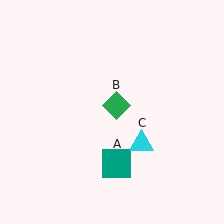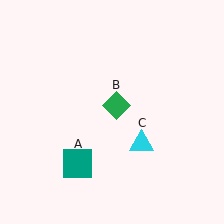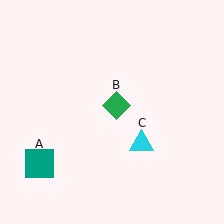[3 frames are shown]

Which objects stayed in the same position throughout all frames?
Green diamond (object B) and cyan triangle (object C) remained stationary.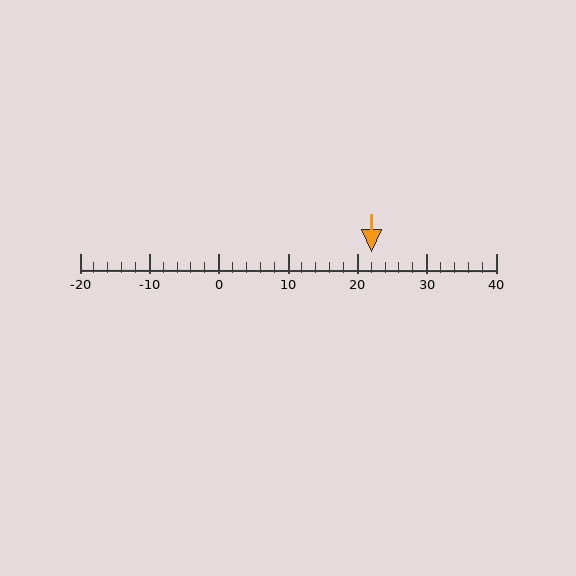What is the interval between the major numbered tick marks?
The major tick marks are spaced 10 units apart.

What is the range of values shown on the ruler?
The ruler shows values from -20 to 40.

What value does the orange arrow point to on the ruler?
The orange arrow points to approximately 22.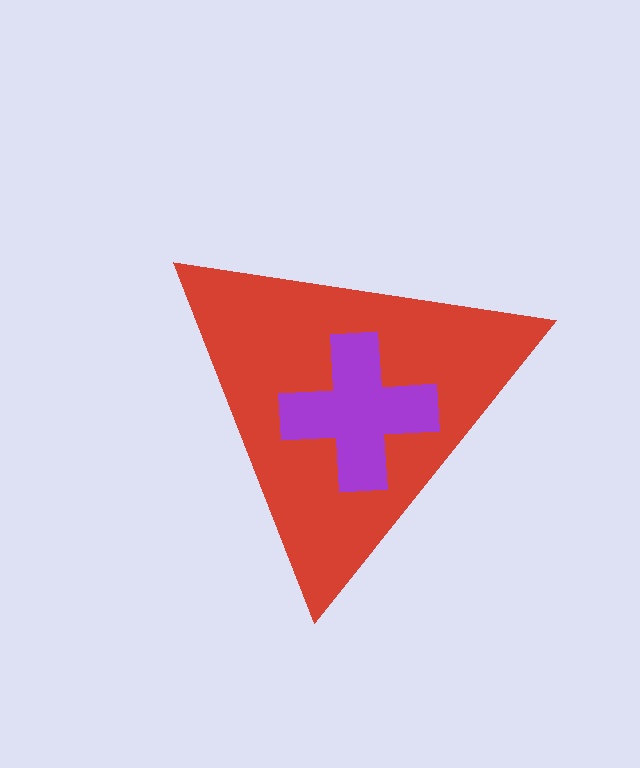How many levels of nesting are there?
2.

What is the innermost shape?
The purple cross.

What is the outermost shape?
The red triangle.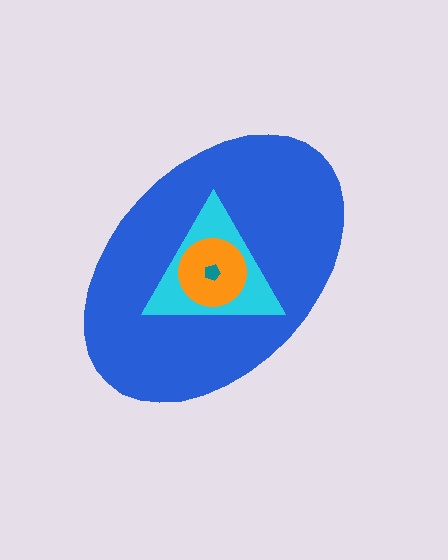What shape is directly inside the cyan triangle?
The orange circle.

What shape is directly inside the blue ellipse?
The cyan triangle.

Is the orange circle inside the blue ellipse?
Yes.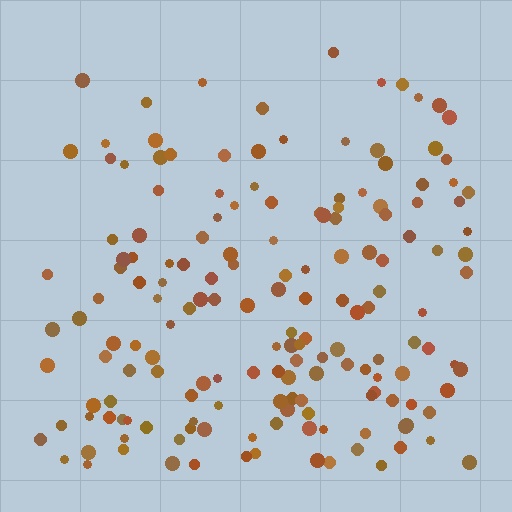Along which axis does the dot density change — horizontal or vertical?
Vertical.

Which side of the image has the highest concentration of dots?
The bottom.